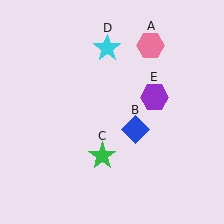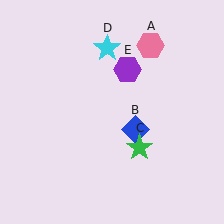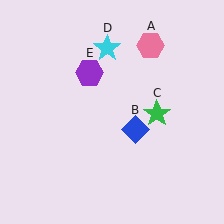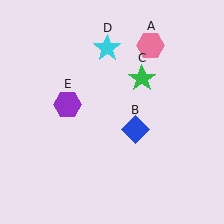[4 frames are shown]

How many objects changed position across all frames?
2 objects changed position: green star (object C), purple hexagon (object E).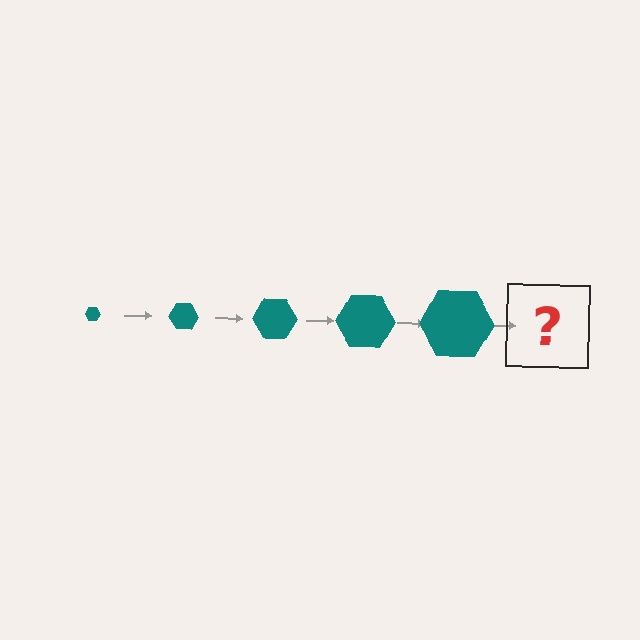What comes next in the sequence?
The next element should be a teal hexagon, larger than the previous one.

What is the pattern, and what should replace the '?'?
The pattern is that the hexagon gets progressively larger each step. The '?' should be a teal hexagon, larger than the previous one.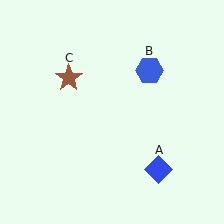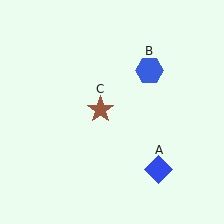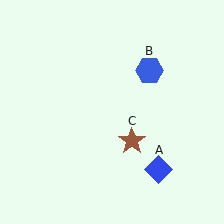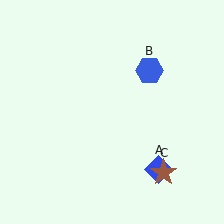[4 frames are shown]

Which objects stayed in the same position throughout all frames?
Blue diamond (object A) and blue hexagon (object B) remained stationary.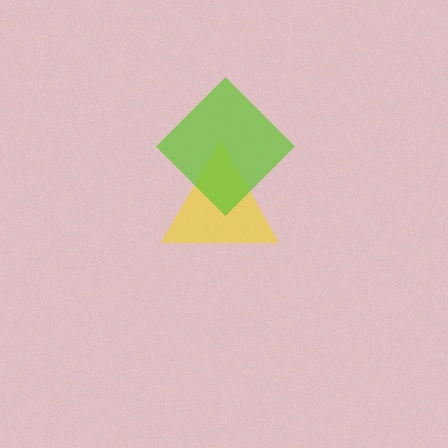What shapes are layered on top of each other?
The layered shapes are: a yellow triangle, a lime diamond.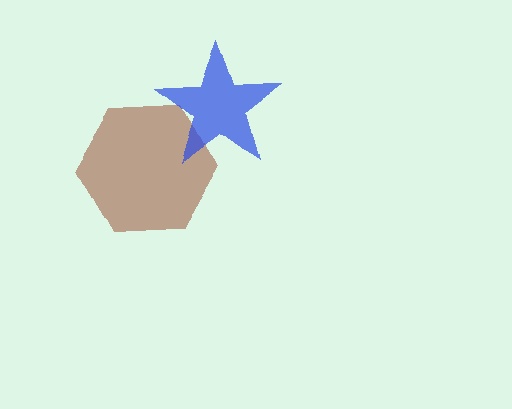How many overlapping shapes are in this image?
There are 2 overlapping shapes in the image.